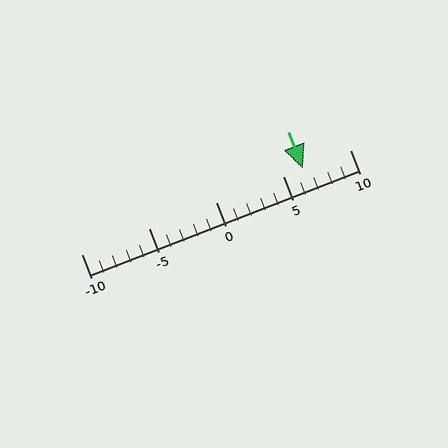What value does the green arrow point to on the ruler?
The green arrow points to approximately 6.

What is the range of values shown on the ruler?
The ruler shows values from -10 to 10.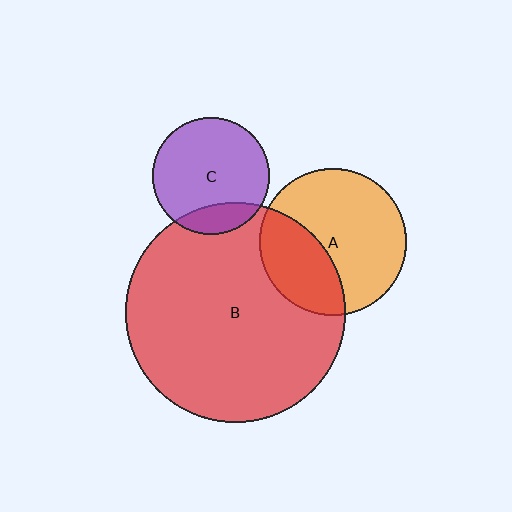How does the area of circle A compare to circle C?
Approximately 1.6 times.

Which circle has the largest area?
Circle B (red).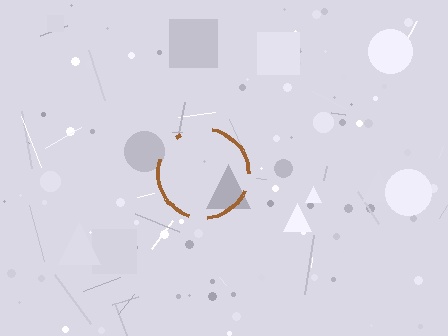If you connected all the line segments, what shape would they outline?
They would outline a circle.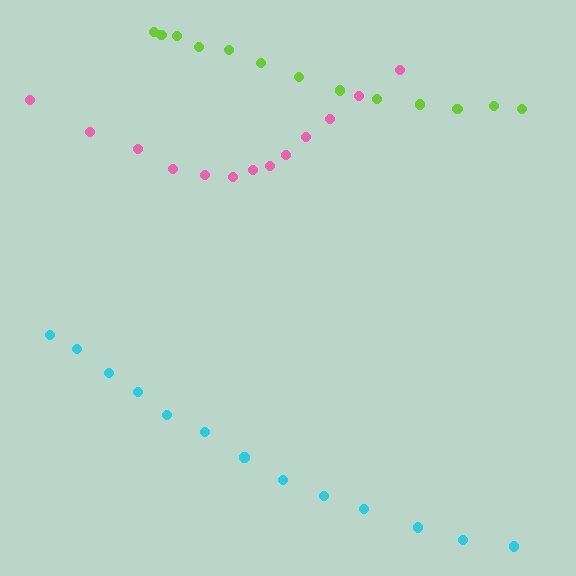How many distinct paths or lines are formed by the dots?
There are 3 distinct paths.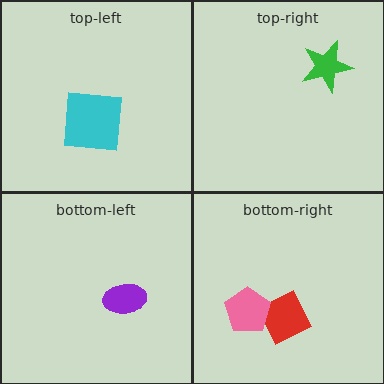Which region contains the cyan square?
The top-left region.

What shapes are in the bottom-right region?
The red diamond, the pink pentagon.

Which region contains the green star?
The top-right region.